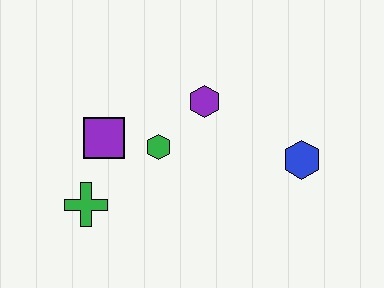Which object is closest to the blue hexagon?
The purple hexagon is closest to the blue hexagon.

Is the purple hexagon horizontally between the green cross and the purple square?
No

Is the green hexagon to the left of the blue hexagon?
Yes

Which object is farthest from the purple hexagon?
The green cross is farthest from the purple hexagon.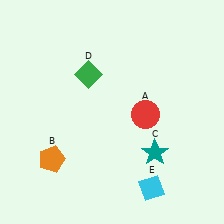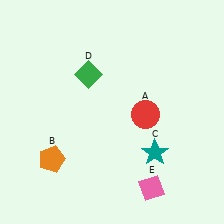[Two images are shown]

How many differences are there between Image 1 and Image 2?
There is 1 difference between the two images.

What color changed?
The diamond (E) changed from cyan in Image 1 to pink in Image 2.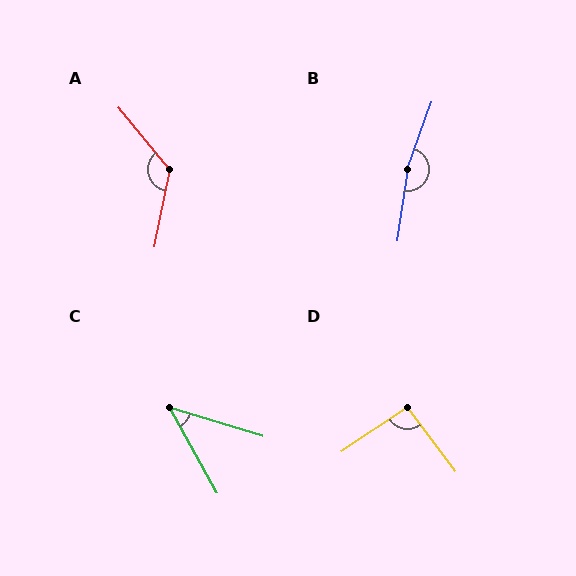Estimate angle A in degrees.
Approximately 129 degrees.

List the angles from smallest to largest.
C (44°), D (93°), A (129°), B (169°).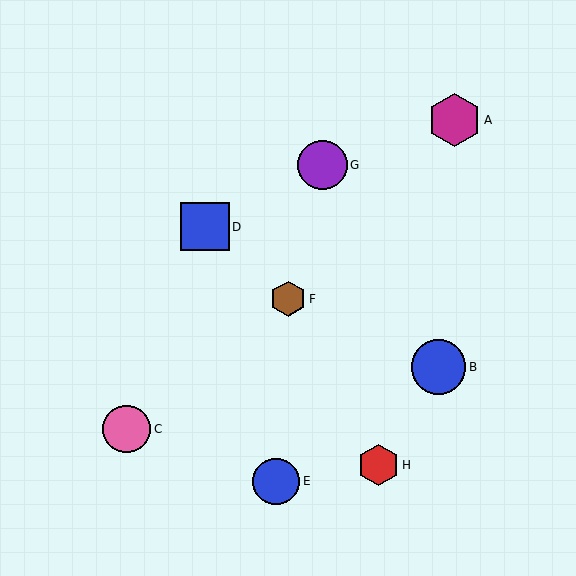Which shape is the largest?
The blue circle (labeled B) is the largest.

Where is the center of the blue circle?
The center of the blue circle is at (438, 367).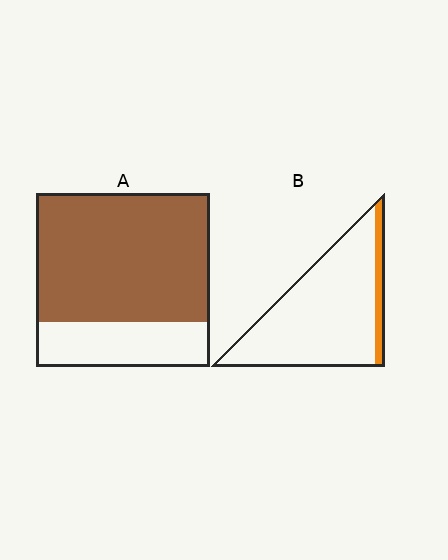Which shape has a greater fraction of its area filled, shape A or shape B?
Shape A.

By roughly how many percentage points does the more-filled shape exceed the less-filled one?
By roughly 65 percentage points (A over B).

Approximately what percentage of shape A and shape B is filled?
A is approximately 75% and B is approximately 10%.